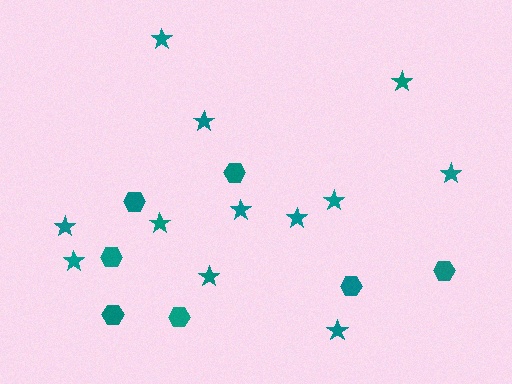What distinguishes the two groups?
There are 2 groups: one group of hexagons (7) and one group of stars (12).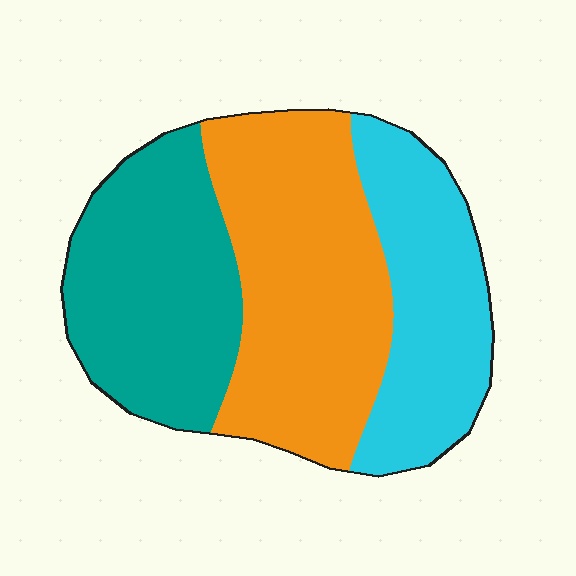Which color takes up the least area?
Cyan, at roughly 25%.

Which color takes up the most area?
Orange, at roughly 40%.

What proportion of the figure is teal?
Teal takes up between a sixth and a third of the figure.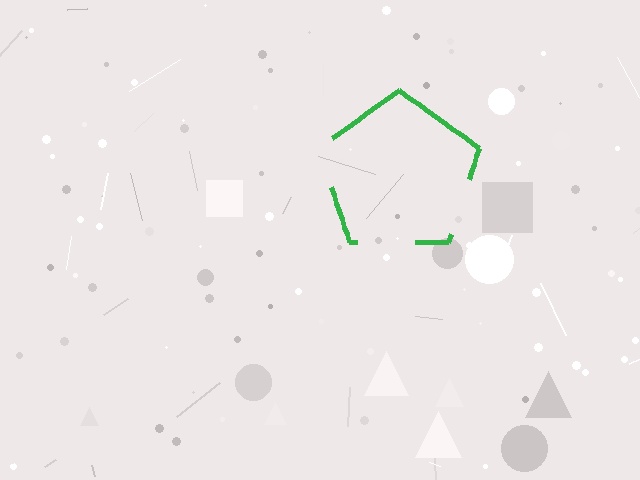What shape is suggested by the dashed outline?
The dashed outline suggests a pentagon.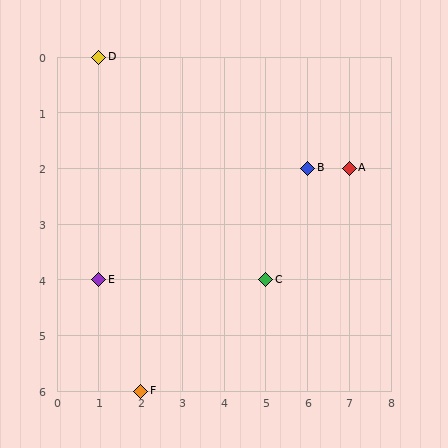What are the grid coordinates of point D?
Point D is at grid coordinates (1, 0).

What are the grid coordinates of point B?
Point B is at grid coordinates (6, 2).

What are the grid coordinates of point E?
Point E is at grid coordinates (1, 4).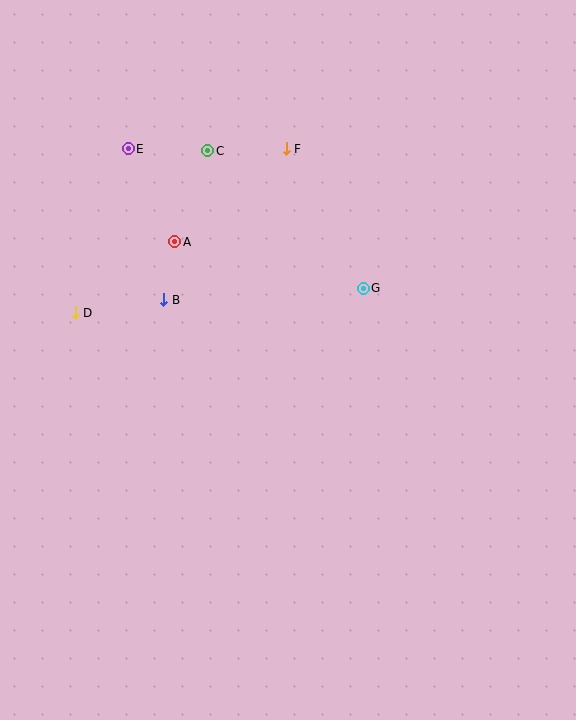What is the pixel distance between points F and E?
The distance between F and E is 158 pixels.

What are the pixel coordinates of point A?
Point A is at (175, 242).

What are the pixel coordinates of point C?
Point C is at (208, 151).